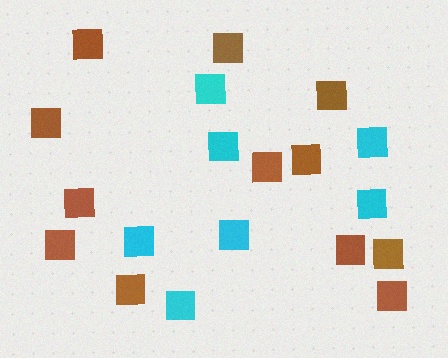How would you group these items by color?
There are 2 groups: one group of cyan squares (7) and one group of brown squares (12).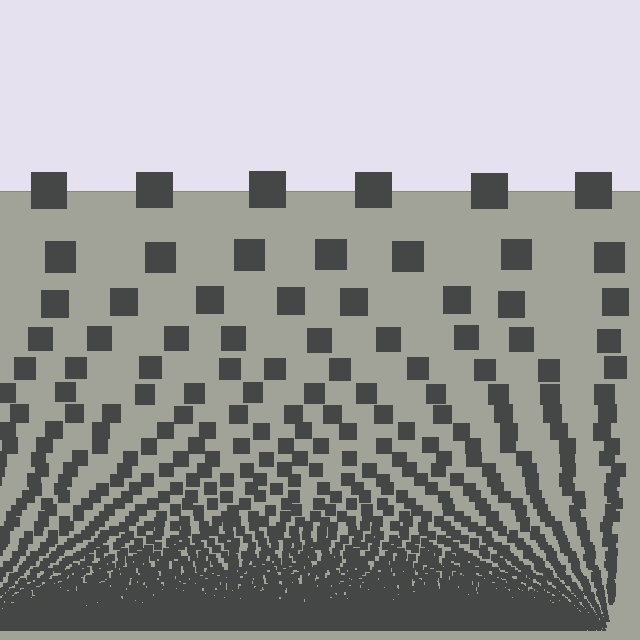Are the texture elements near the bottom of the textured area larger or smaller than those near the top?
Smaller. The gradient is inverted — elements near the bottom are smaller and denser.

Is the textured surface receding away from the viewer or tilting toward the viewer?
The surface appears to tilt toward the viewer. Texture elements get larger and sparser toward the top.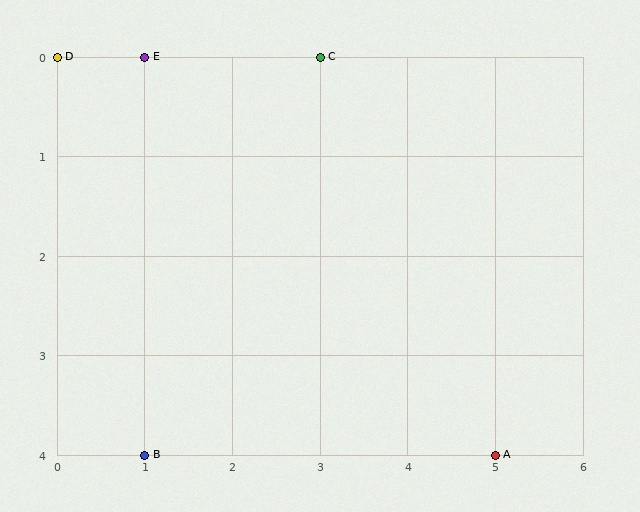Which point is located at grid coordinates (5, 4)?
Point A is at (5, 4).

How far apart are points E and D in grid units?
Points E and D are 1 column apart.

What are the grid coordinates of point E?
Point E is at grid coordinates (1, 0).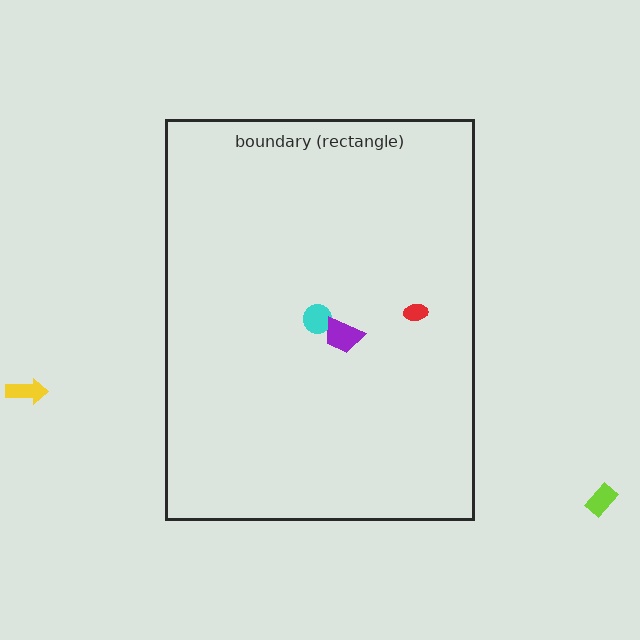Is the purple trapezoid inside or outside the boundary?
Inside.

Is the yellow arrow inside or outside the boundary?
Outside.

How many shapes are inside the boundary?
3 inside, 2 outside.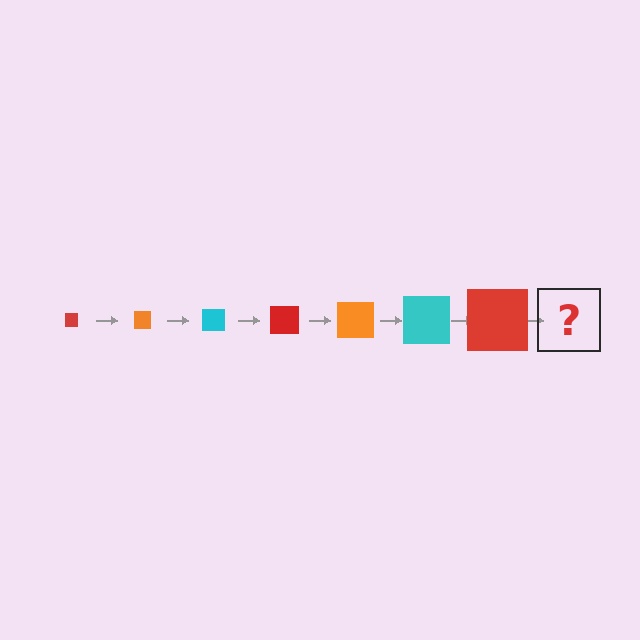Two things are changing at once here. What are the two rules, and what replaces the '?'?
The two rules are that the square grows larger each step and the color cycles through red, orange, and cyan. The '?' should be an orange square, larger than the previous one.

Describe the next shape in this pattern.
It should be an orange square, larger than the previous one.